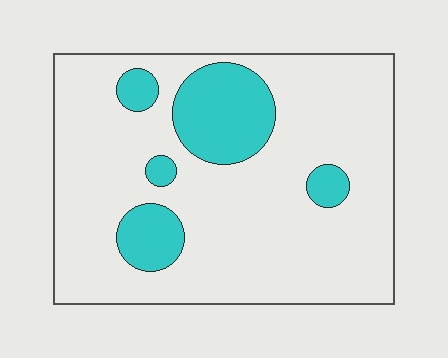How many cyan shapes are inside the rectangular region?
5.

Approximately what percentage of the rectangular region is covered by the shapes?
Approximately 20%.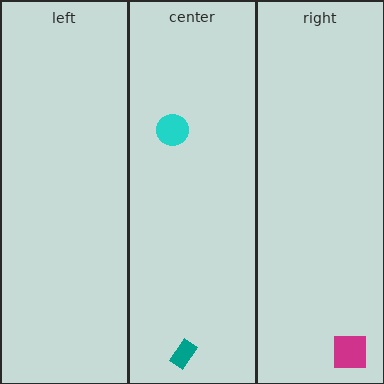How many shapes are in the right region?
1.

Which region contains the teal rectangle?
The center region.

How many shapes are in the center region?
2.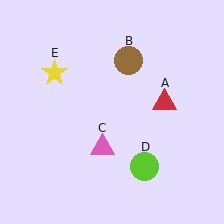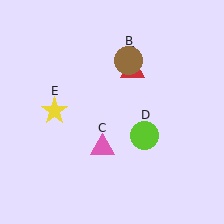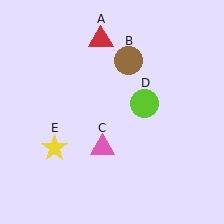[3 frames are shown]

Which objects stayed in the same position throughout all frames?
Brown circle (object B) and pink triangle (object C) remained stationary.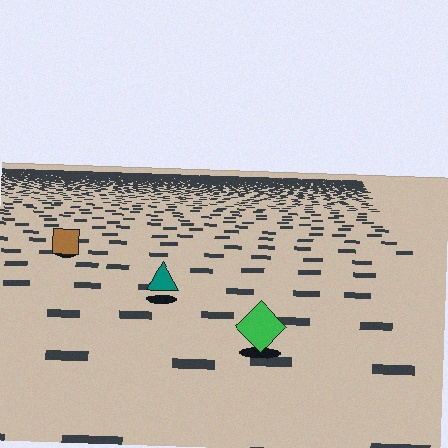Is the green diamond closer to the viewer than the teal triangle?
Yes. The green diamond is closer — you can tell from the texture gradient: the ground texture is coarser near it.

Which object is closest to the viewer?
The green diamond is closest. The texture marks near it are larger and more spread out.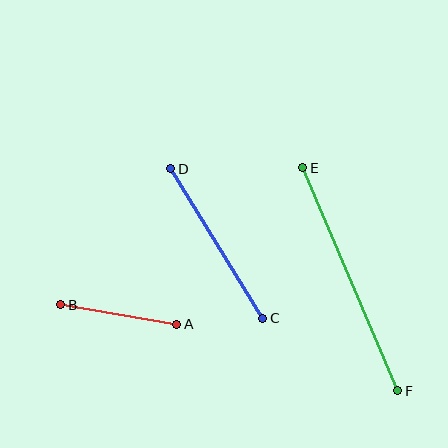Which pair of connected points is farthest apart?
Points E and F are farthest apart.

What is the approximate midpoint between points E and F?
The midpoint is at approximately (350, 279) pixels.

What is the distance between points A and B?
The distance is approximately 117 pixels.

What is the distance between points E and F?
The distance is approximately 242 pixels.